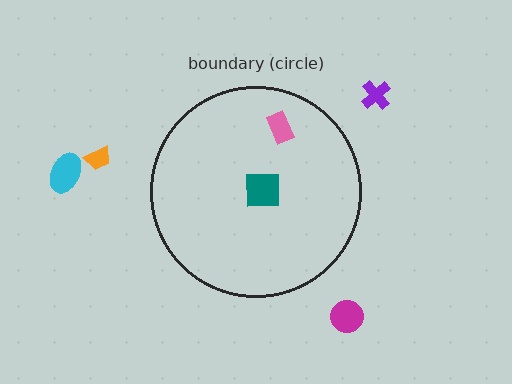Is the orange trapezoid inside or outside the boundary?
Outside.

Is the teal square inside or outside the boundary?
Inside.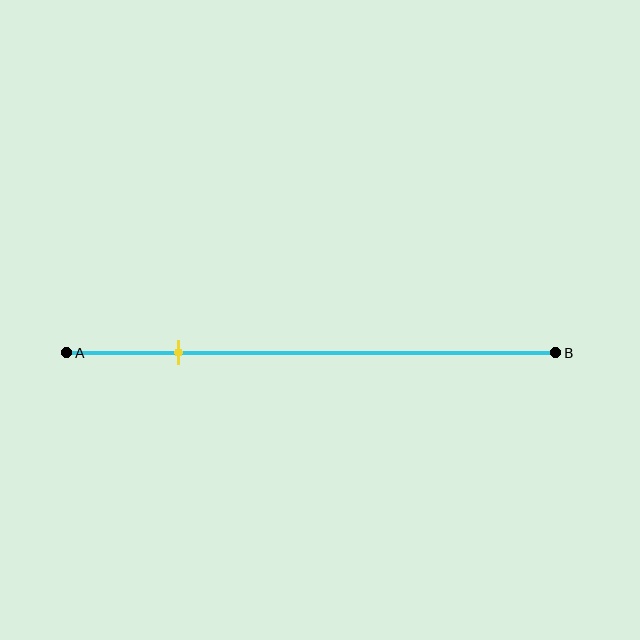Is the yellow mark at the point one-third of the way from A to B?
No, the mark is at about 25% from A, not at the 33% one-third point.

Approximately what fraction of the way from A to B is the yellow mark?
The yellow mark is approximately 25% of the way from A to B.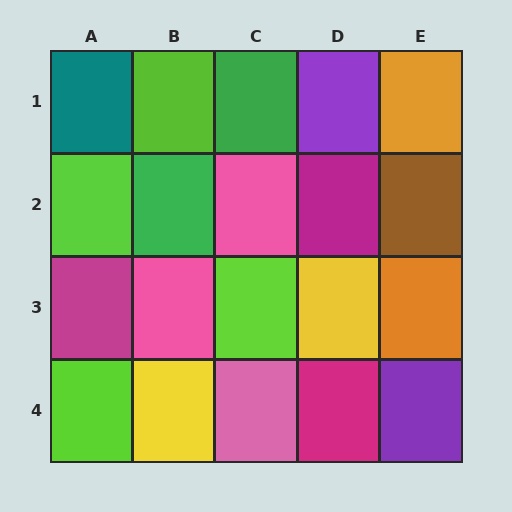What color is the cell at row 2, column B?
Green.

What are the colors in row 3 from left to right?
Magenta, pink, lime, yellow, orange.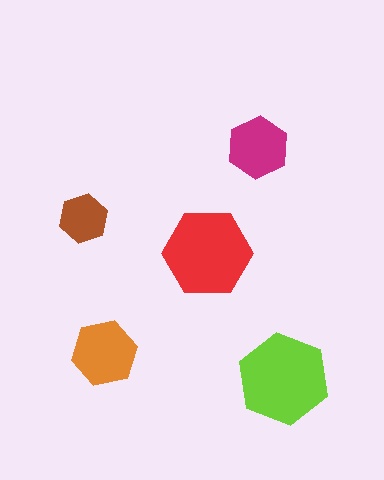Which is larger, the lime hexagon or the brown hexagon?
The lime one.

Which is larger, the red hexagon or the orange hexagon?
The red one.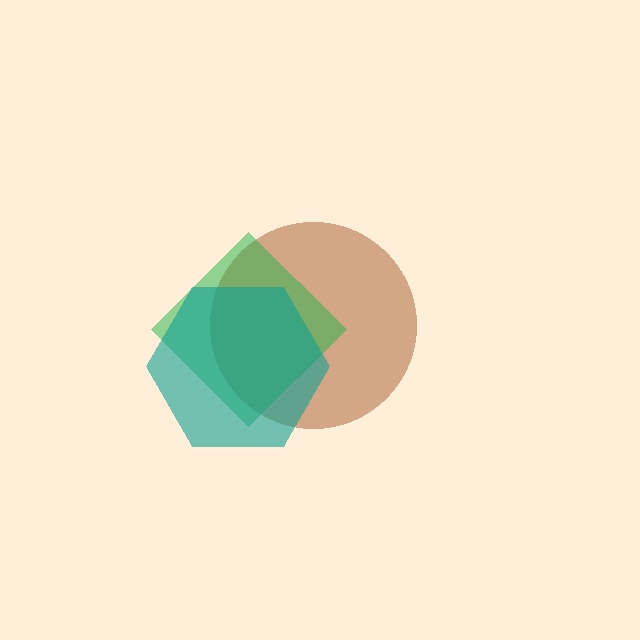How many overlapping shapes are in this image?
There are 3 overlapping shapes in the image.